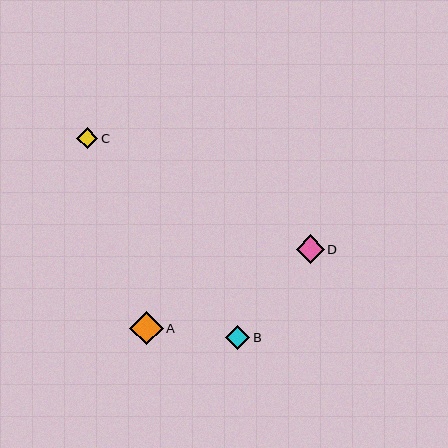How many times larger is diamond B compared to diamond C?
Diamond B is approximately 1.1 times the size of diamond C.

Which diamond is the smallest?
Diamond C is the smallest with a size of approximately 21 pixels.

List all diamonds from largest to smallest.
From largest to smallest: A, D, B, C.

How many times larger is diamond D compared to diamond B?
Diamond D is approximately 1.2 times the size of diamond B.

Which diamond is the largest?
Diamond A is the largest with a size of approximately 33 pixels.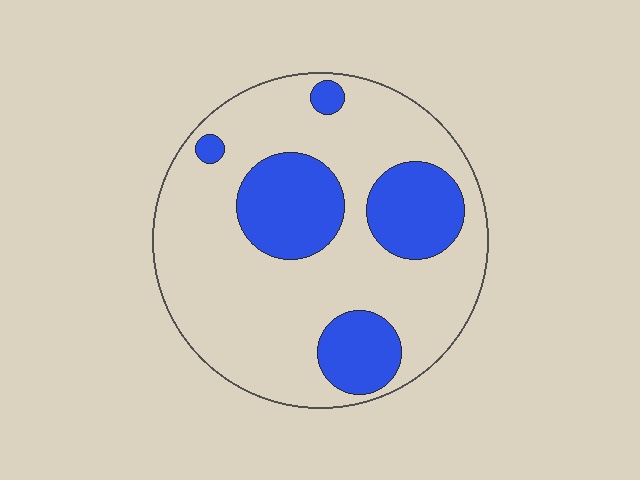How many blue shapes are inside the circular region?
5.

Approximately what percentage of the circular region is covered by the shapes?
Approximately 25%.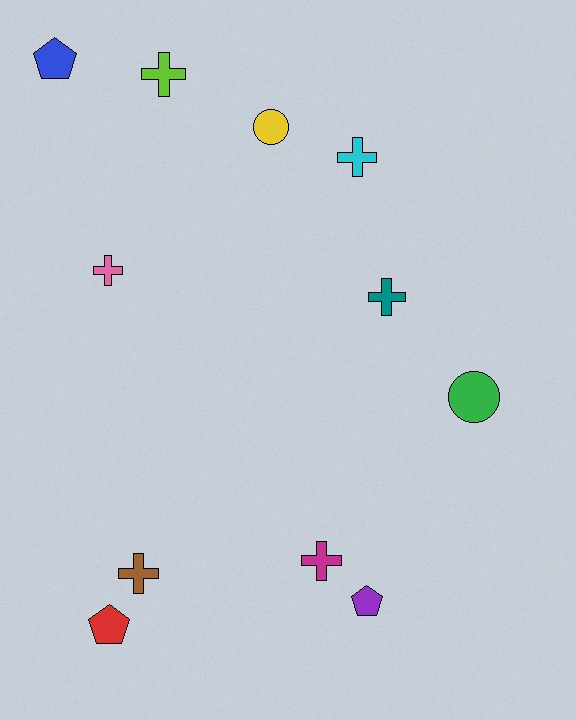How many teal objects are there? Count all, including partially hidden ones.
There is 1 teal object.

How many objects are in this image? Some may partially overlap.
There are 11 objects.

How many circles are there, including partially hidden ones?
There are 2 circles.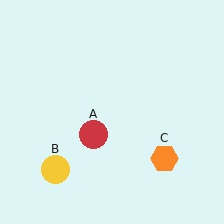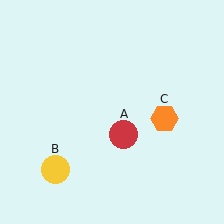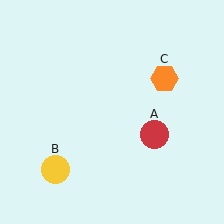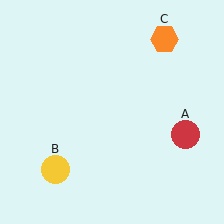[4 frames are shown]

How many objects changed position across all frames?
2 objects changed position: red circle (object A), orange hexagon (object C).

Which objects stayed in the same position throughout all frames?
Yellow circle (object B) remained stationary.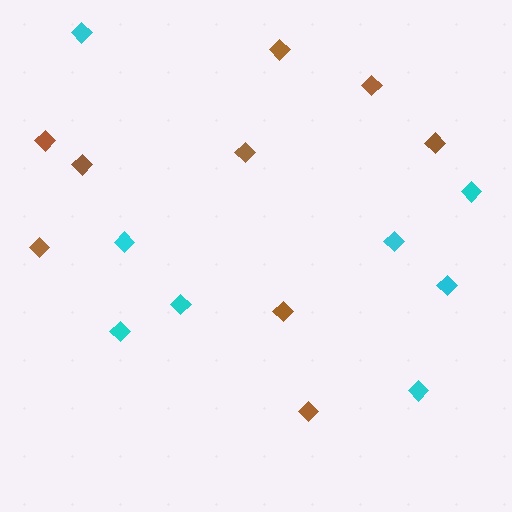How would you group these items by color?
There are 2 groups: one group of brown diamonds (9) and one group of cyan diamonds (8).